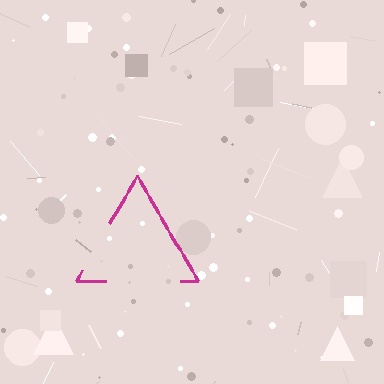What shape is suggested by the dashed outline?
The dashed outline suggests a triangle.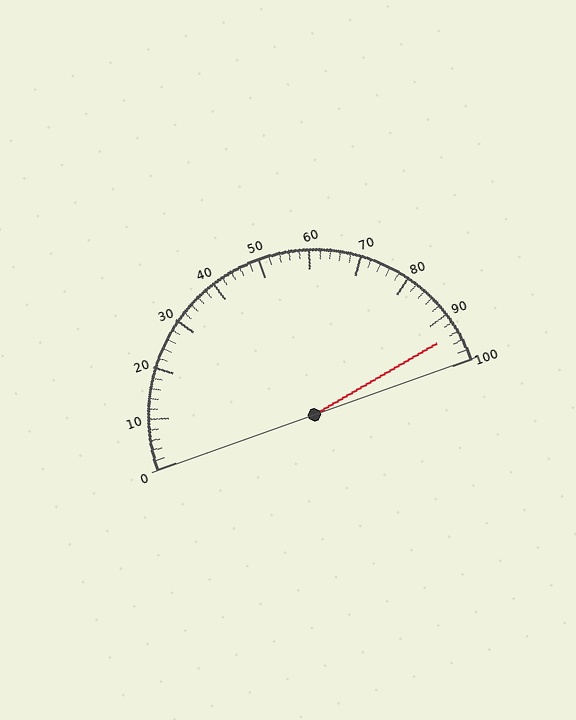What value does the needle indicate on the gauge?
The needle indicates approximately 94.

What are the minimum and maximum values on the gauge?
The gauge ranges from 0 to 100.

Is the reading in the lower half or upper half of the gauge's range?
The reading is in the upper half of the range (0 to 100).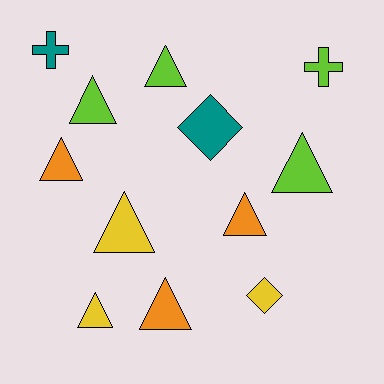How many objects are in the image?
There are 12 objects.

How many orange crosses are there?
There are no orange crosses.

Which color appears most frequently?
Lime, with 4 objects.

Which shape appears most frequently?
Triangle, with 8 objects.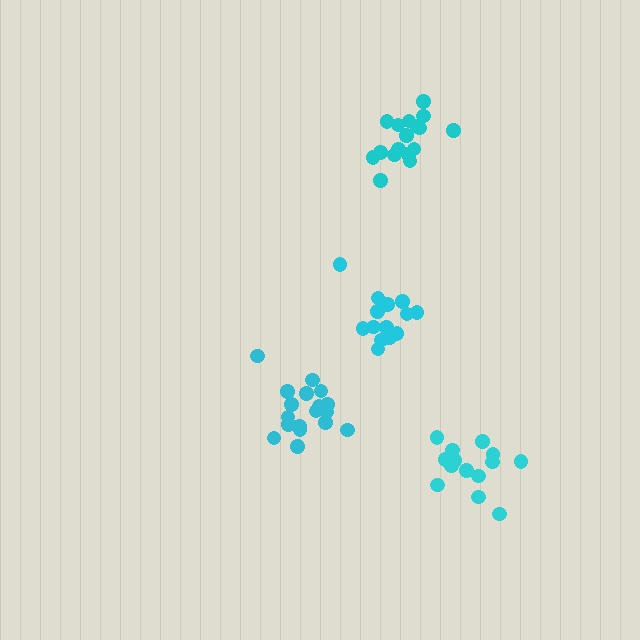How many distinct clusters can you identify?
There are 4 distinct clusters.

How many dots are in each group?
Group 1: 14 dots, Group 2: 14 dots, Group 3: 17 dots, Group 4: 18 dots (63 total).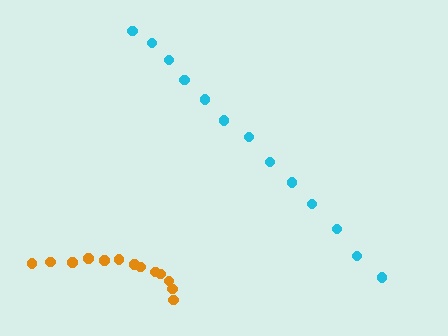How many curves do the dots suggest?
There are 2 distinct paths.